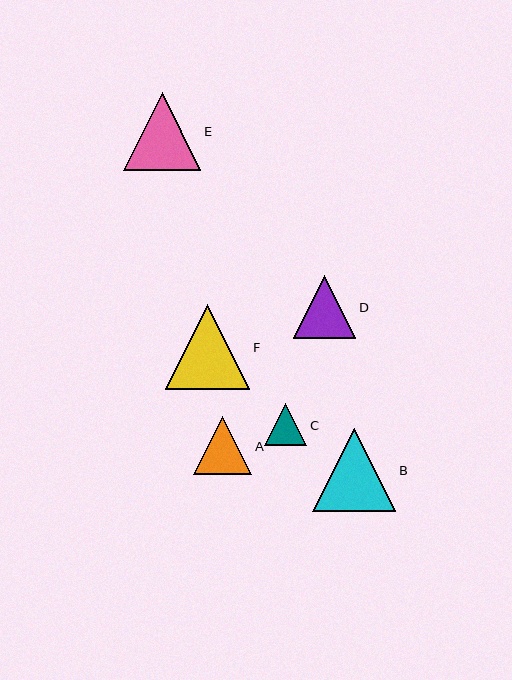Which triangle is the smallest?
Triangle C is the smallest with a size of approximately 43 pixels.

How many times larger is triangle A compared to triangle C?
Triangle A is approximately 1.4 times the size of triangle C.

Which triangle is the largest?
Triangle F is the largest with a size of approximately 85 pixels.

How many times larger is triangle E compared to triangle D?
Triangle E is approximately 1.2 times the size of triangle D.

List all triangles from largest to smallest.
From largest to smallest: F, B, E, D, A, C.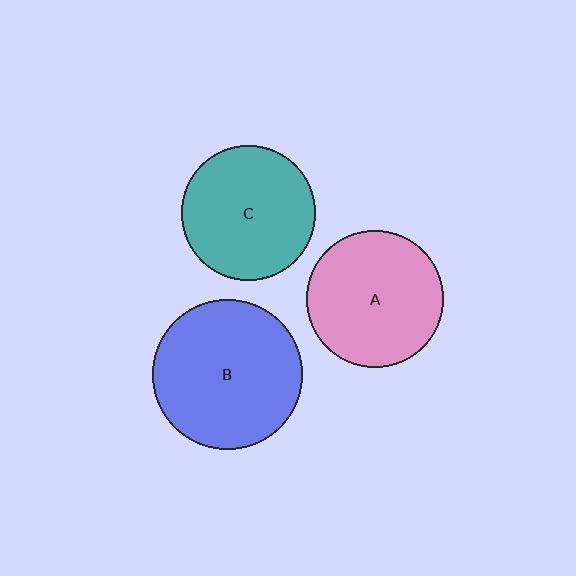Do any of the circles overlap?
No, none of the circles overlap.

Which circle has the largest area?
Circle B (blue).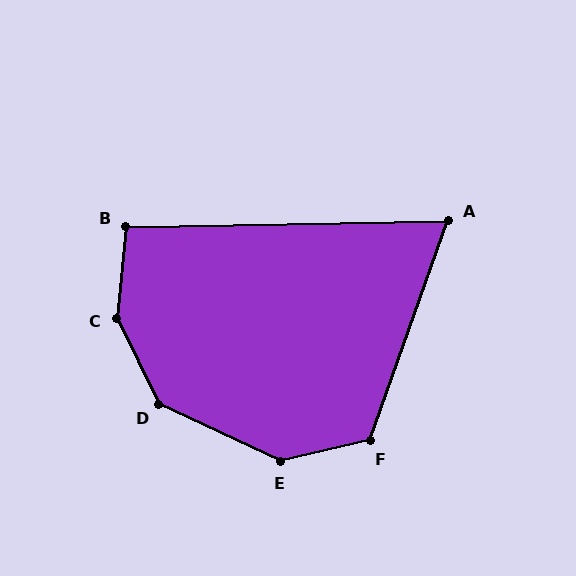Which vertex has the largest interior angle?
C, at approximately 149 degrees.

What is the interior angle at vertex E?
Approximately 142 degrees (obtuse).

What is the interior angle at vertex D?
Approximately 141 degrees (obtuse).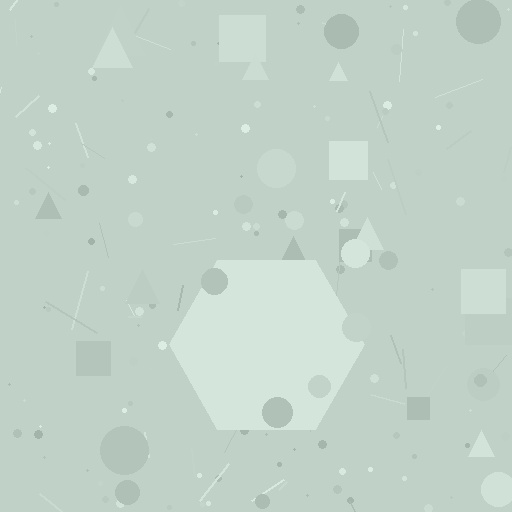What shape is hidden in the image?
A hexagon is hidden in the image.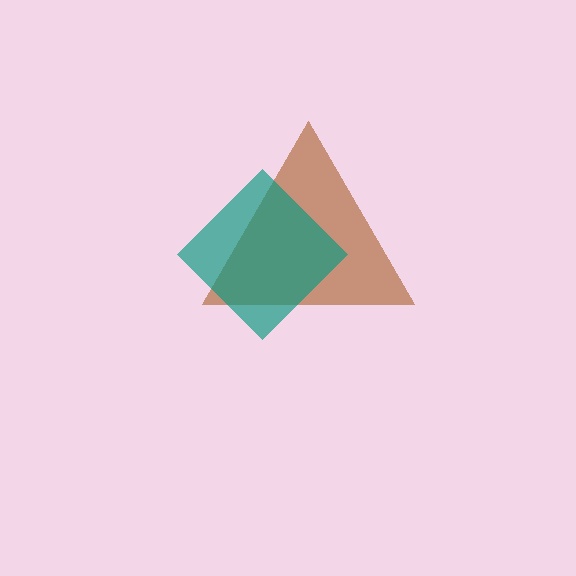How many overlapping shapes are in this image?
There are 2 overlapping shapes in the image.